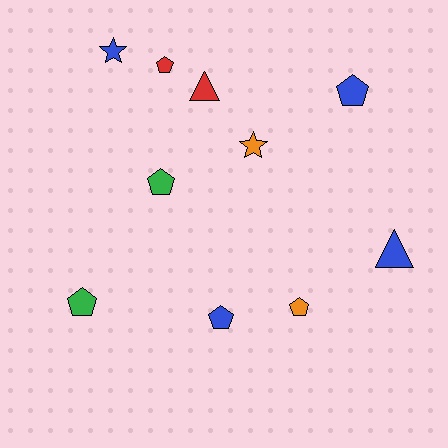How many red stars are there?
There are no red stars.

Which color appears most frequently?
Blue, with 4 objects.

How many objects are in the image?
There are 10 objects.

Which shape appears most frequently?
Pentagon, with 6 objects.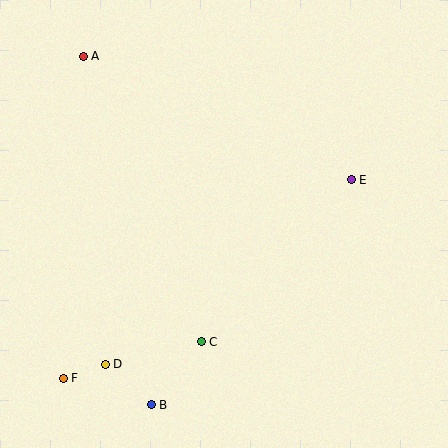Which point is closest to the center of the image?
Point C at (201, 342) is closest to the center.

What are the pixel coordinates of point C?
Point C is at (201, 342).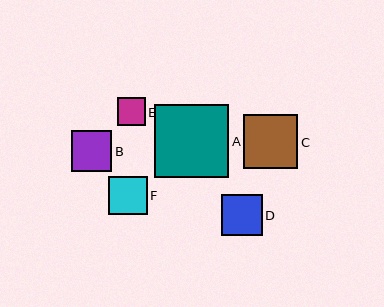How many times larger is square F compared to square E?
Square F is approximately 1.3 times the size of square E.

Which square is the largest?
Square A is the largest with a size of approximately 74 pixels.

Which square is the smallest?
Square E is the smallest with a size of approximately 28 pixels.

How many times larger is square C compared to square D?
Square C is approximately 1.3 times the size of square D.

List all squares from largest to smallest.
From largest to smallest: A, C, D, B, F, E.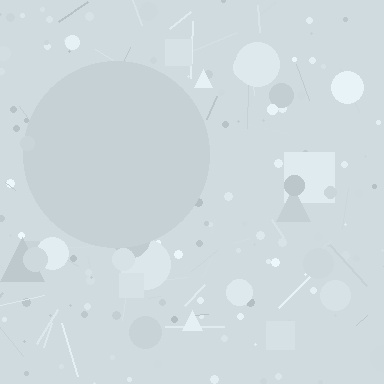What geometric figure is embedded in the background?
A circle is embedded in the background.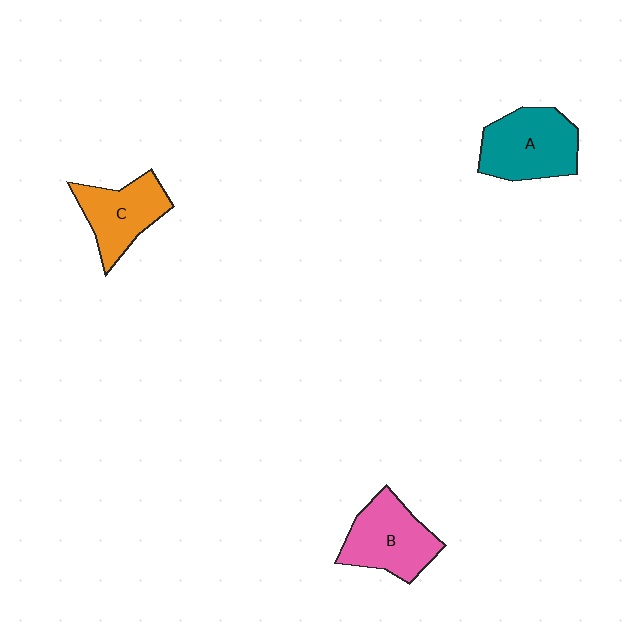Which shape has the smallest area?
Shape C (orange).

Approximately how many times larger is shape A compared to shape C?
Approximately 1.2 times.